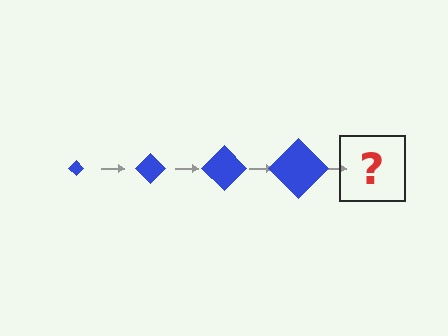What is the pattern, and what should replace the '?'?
The pattern is that the diamond gets progressively larger each step. The '?' should be a blue diamond, larger than the previous one.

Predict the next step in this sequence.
The next step is a blue diamond, larger than the previous one.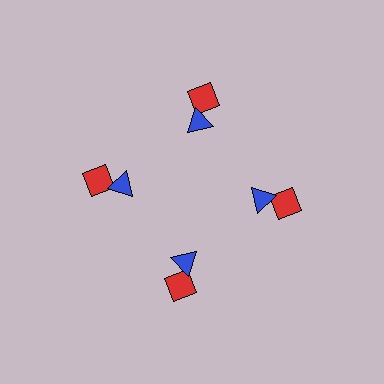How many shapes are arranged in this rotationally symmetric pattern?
There are 8 shapes, arranged in 4 groups of 2.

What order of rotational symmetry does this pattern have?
This pattern has 4-fold rotational symmetry.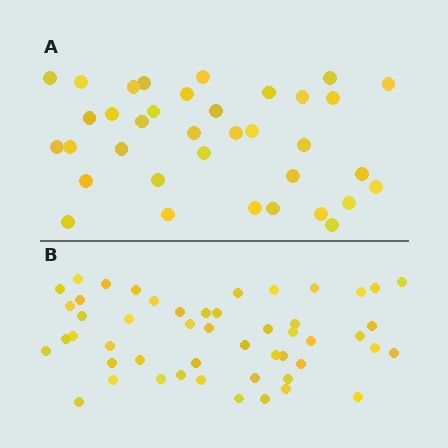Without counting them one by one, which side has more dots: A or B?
Region B (the bottom region) has more dots.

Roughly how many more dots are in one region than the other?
Region B has approximately 15 more dots than region A.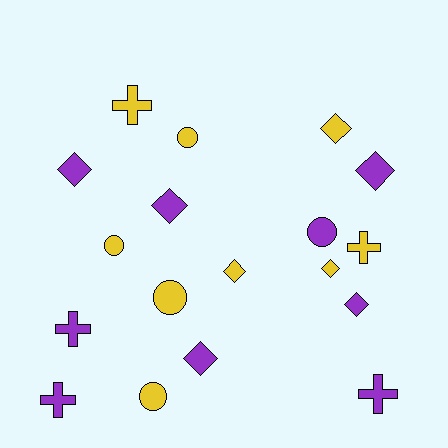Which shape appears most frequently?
Diamond, with 8 objects.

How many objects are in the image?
There are 18 objects.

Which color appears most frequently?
Purple, with 9 objects.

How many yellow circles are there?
There are 4 yellow circles.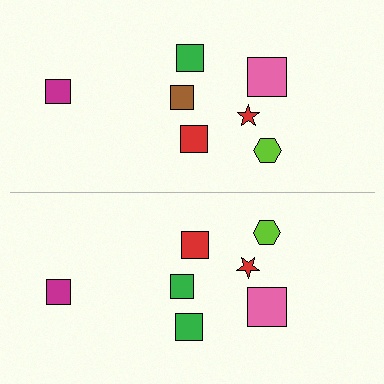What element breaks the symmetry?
The green square on the bottom side breaks the symmetry — its mirror counterpart is brown.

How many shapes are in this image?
There are 14 shapes in this image.